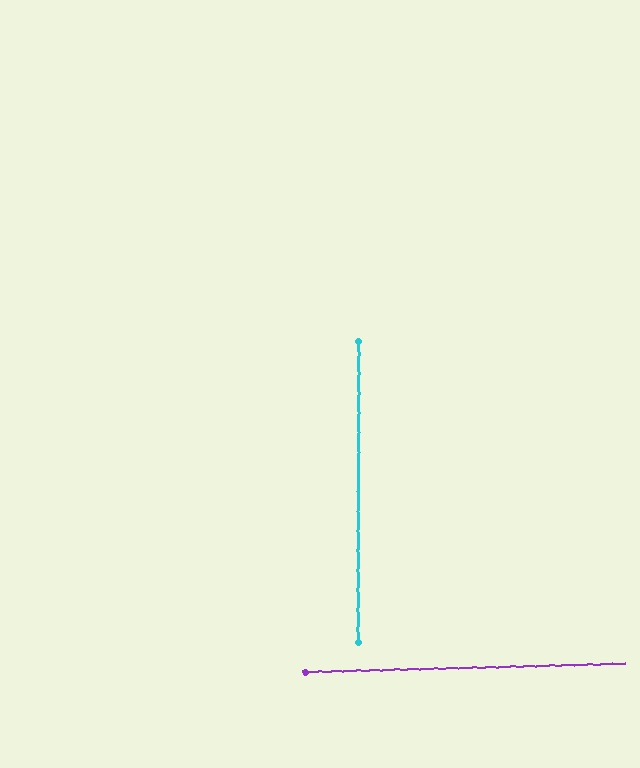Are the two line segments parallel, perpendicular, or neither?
Perpendicular — they meet at approximately 88°.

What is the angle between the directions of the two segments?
Approximately 88 degrees.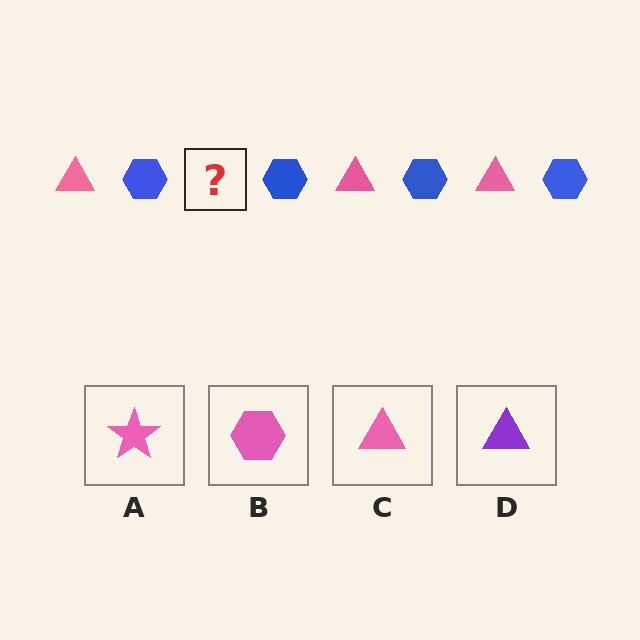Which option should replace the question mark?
Option C.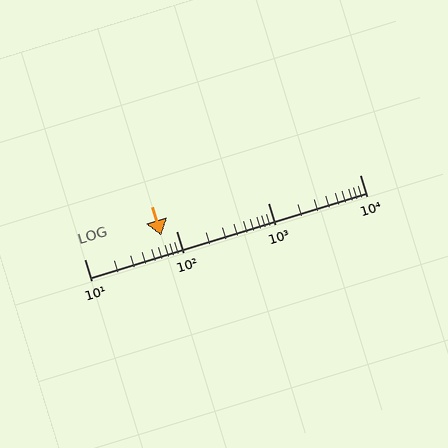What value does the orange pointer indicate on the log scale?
The pointer indicates approximately 69.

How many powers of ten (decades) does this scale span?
The scale spans 3 decades, from 10 to 10000.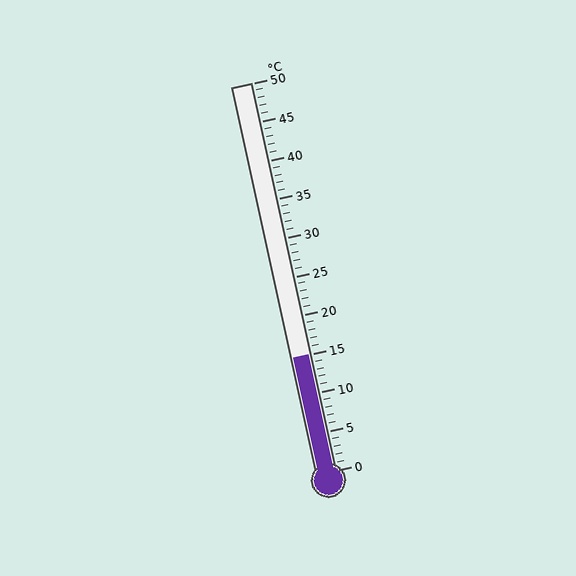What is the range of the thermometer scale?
The thermometer scale ranges from 0°C to 50°C.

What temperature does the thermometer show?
The thermometer shows approximately 15°C.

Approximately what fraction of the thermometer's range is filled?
The thermometer is filled to approximately 30% of its range.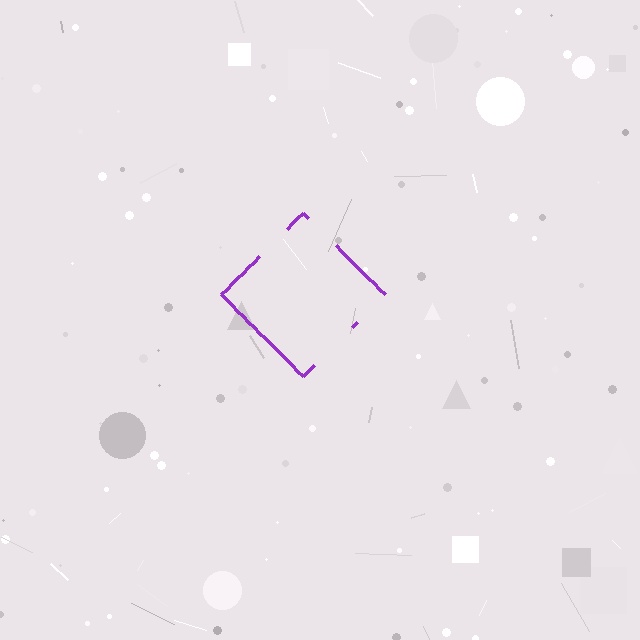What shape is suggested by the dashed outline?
The dashed outline suggests a diamond.